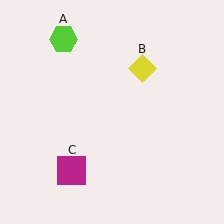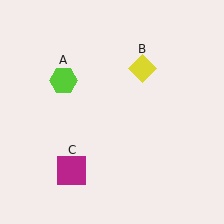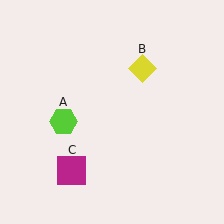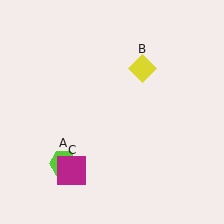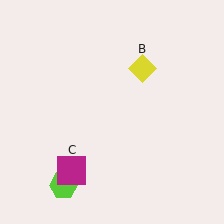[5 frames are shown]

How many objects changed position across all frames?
1 object changed position: lime hexagon (object A).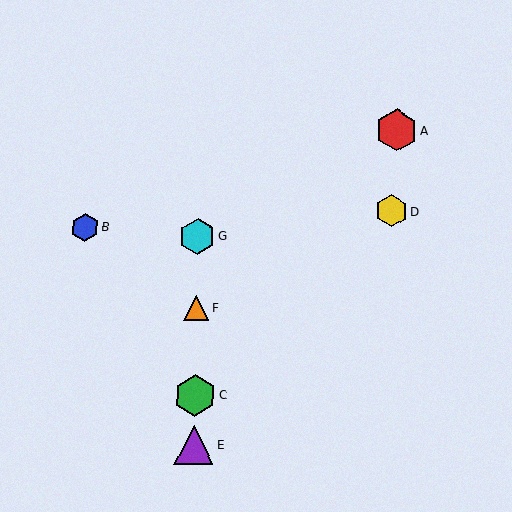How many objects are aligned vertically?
4 objects (C, E, F, G) are aligned vertically.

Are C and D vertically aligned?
No, C is at x≈195 and D is at x≈391.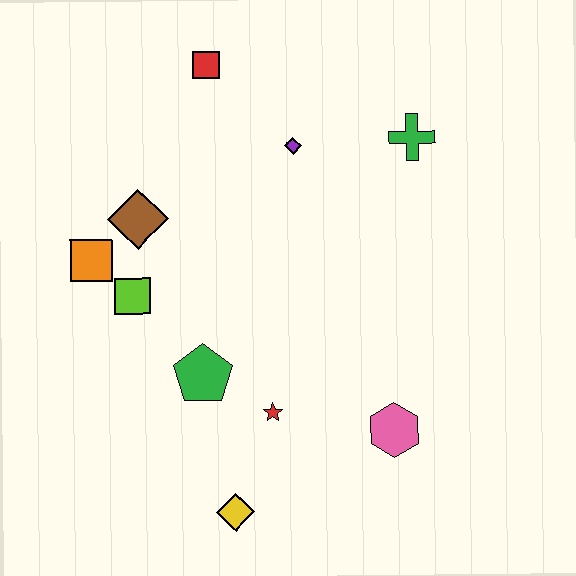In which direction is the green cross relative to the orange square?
The green cross is to the right of the orange square.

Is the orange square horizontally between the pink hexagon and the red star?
No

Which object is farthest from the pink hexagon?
The red square is farthest from the pink hexagon.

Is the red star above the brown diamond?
No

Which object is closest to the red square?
The purple diamond is closest to the red square.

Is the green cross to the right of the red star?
Yes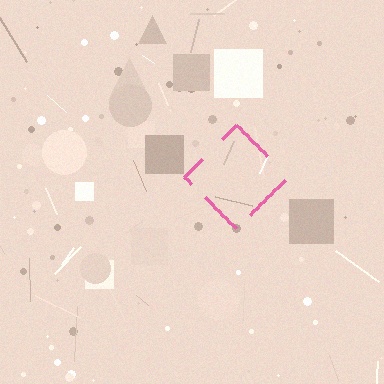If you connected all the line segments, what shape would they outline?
They would outline a diamond.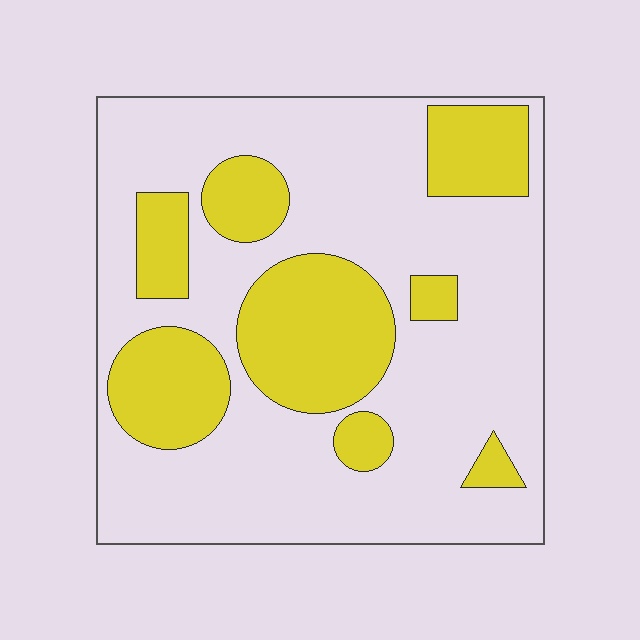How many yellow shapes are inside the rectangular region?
8.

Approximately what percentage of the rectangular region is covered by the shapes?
Approximately 30%.